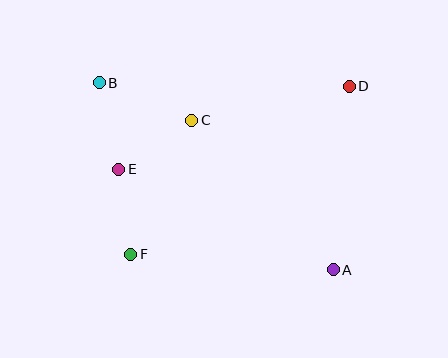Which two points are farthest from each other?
Points A and B are farthest from each other.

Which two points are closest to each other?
Points E and F are closest to each other.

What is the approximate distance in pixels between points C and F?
The distance between C and F is approximately 147 pixels.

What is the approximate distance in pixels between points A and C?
The distance between A and C is approximately 205 pixels.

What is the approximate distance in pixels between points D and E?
The distance between D and E is approximately 245 pixels.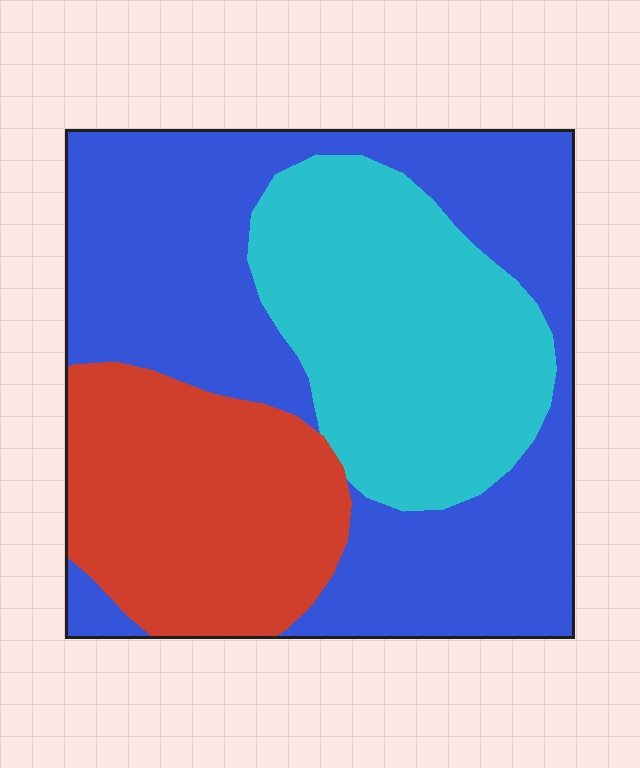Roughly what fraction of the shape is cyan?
Cyan takes up between a sixth and a third of the shape.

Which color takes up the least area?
Red, at roughly 25%.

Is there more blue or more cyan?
Blue.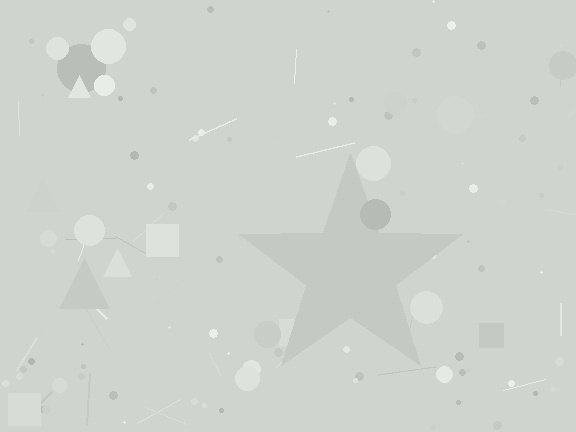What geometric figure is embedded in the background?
A star is embedded in the background.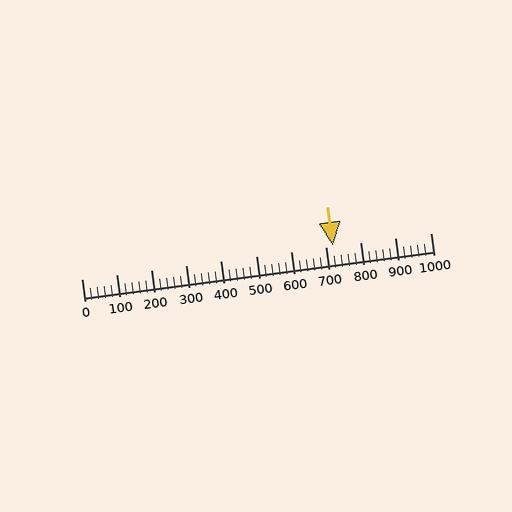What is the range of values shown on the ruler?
The ruler shows values from 0 to 1000.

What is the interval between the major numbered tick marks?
The major tick marks are spaced 100 units apart.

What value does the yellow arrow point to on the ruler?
The yellow arrow points to approximately 720.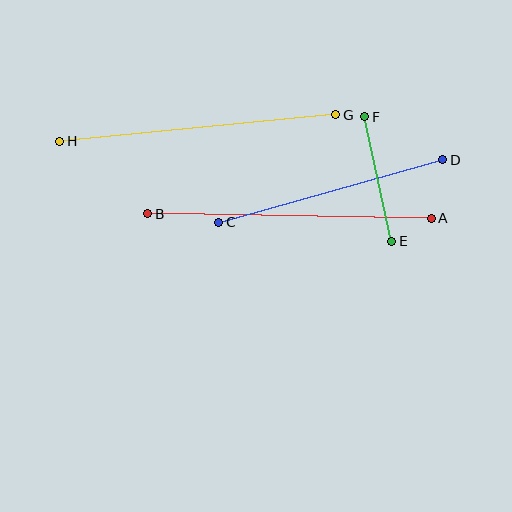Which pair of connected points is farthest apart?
Points A and B are farthest apart.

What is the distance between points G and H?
The distance is approximately 278 pixels.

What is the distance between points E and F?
The distance is approximately 127 pixels.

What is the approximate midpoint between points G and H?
The midpoint is at approximately (198, 128) pixels.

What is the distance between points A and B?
The distance is approximately 284 pixels.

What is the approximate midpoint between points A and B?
The midpoint is at approximately (289, 216) pixels.